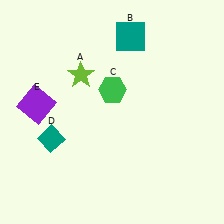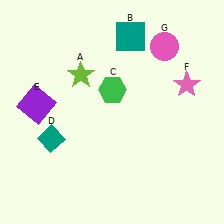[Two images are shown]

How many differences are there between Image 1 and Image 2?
There are 2 differences between the two images.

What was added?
A pink star (F), a pink circle (G) were added in Image 2.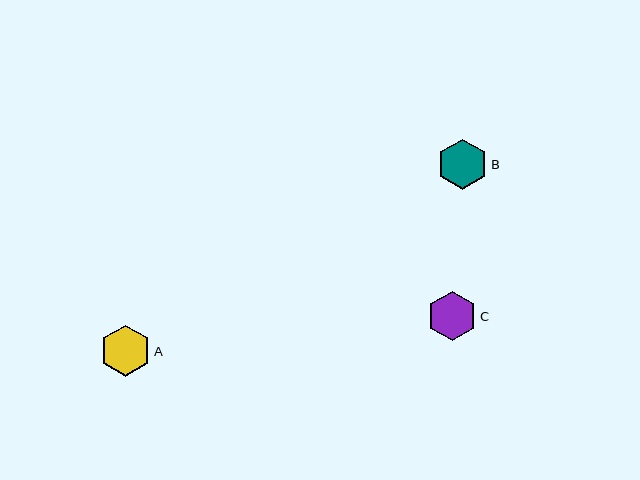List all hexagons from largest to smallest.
From largest to smallest: A, B, C.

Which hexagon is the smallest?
Hexagon C is the smallest with a size of approximately 49 pixels.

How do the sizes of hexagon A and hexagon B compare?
Hexagon A and hexagon B are approximately the same size.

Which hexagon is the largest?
Hexagon A is the largest with a size of approximately 51 pixels.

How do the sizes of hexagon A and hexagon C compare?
Hexagon A and hexagon C are approximately the same size.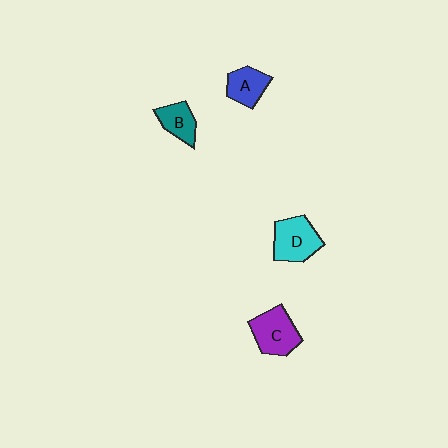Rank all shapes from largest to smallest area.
From largest to smallest: D (cyan), C (purple), A (blue), B (teal).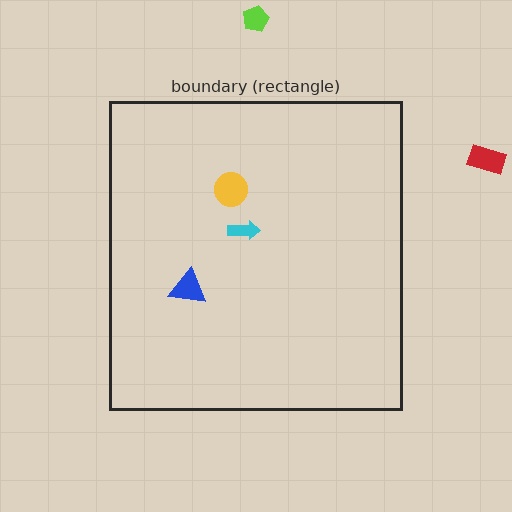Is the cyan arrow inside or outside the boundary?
Inside.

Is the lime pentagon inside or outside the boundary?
Outside.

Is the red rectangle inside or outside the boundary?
Outside.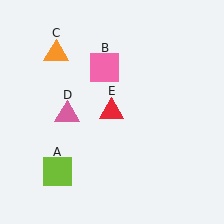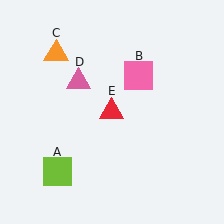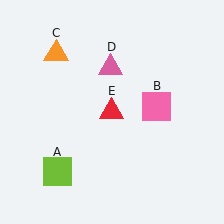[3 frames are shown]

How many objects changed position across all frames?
2 objects changed position: pink square (object B), pink triangle (object D).